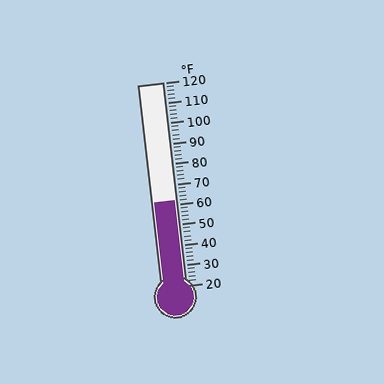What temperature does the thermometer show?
The thermometer shows approximately 62°F.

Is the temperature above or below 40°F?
The temperature is above 40°F.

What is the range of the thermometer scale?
The thermometer scale ranges from 20°F to 120°F.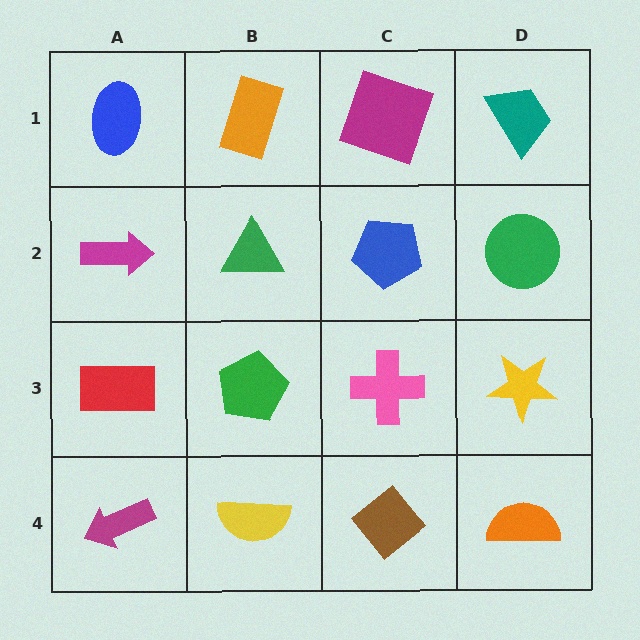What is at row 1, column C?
A magenta square.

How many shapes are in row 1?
4 shapes.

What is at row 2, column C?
A blue pentagon.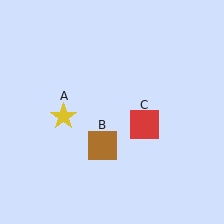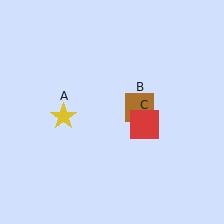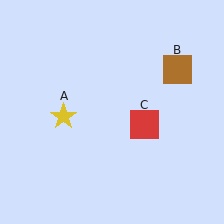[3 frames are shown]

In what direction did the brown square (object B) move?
The brown square (object B) moved up and to the right.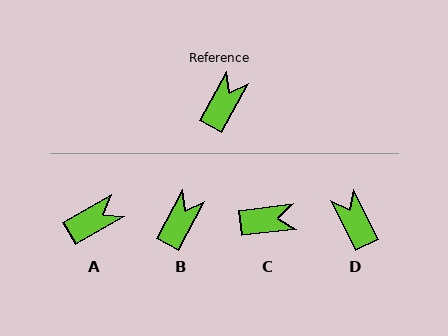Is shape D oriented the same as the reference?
No, it is off by about 54 degrees.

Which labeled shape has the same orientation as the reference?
B.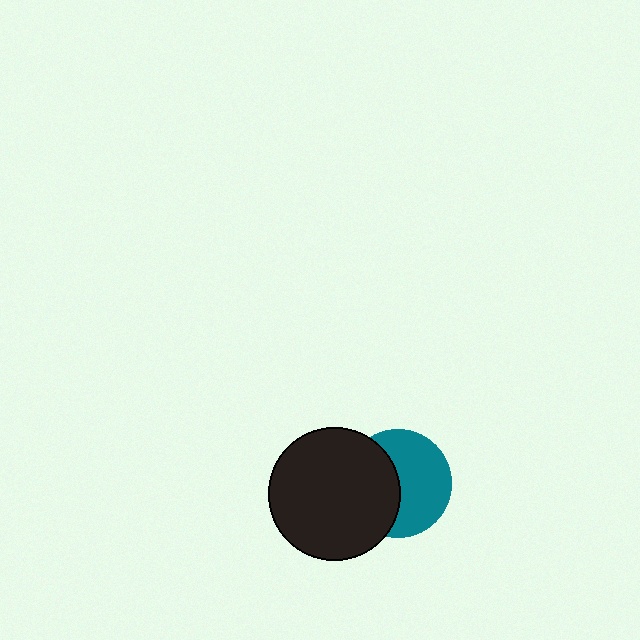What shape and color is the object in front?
The object in front is a black circle.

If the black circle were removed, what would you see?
You would see the complete teal circle.